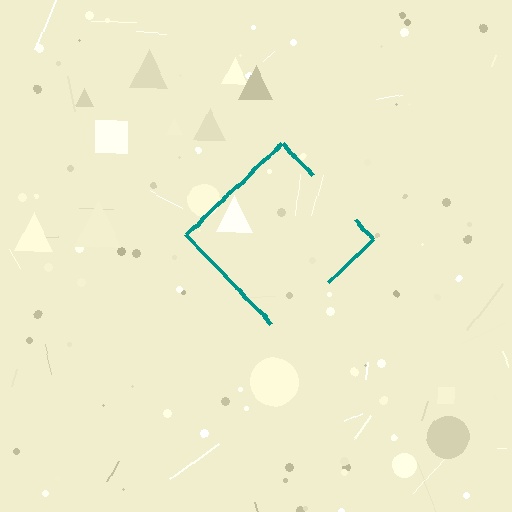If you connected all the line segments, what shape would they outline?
They would outline a diamond.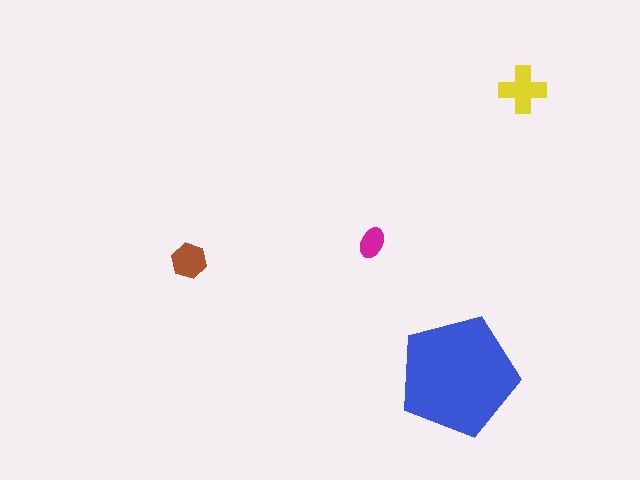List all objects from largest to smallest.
The blue pentagon, the yellow cross, the brown hexagon, the magenta ellipse.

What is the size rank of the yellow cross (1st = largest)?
2nd.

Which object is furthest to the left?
The brown hexagon is leftmost.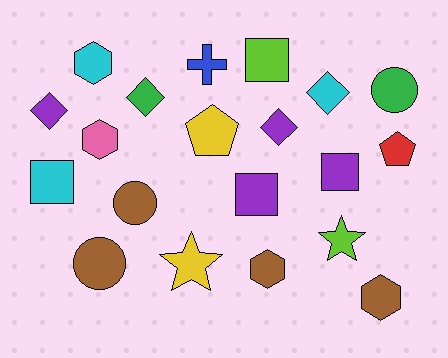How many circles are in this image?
There are 3 circles.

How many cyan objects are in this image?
There are 3 cyan objects.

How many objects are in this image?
There are 20 objects.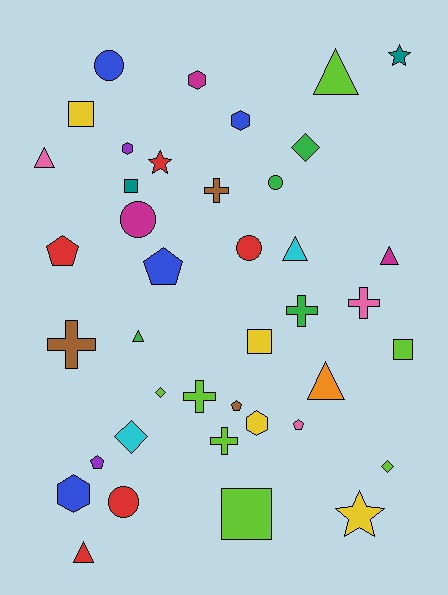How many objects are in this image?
There are 40 objects.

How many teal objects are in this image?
There are 2 teal objects.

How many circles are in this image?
There are 5 circles.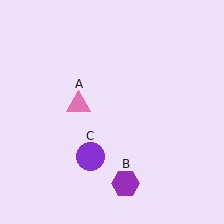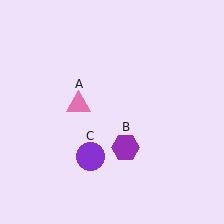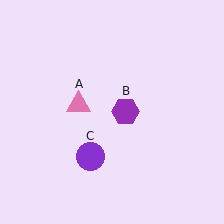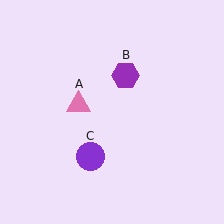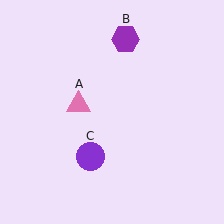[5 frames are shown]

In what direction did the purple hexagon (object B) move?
The purple hexagon (object B) moved up.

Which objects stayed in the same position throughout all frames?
Pink triangle (object A) and purple circle (object C) remained stationary.